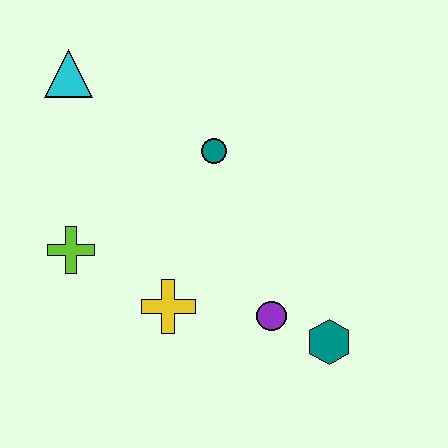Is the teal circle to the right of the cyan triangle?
Yes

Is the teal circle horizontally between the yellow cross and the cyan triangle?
No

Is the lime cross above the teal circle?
No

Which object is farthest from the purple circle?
The cyan triangle is farthest from the purple circle.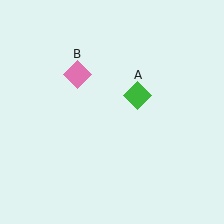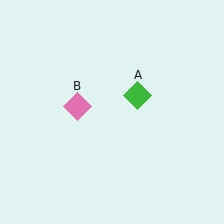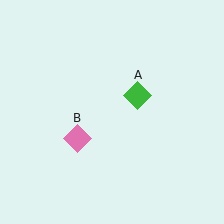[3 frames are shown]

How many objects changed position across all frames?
1 object changed position: pink diamond (object B).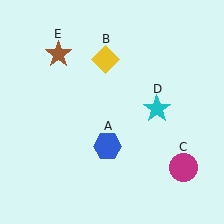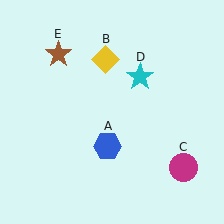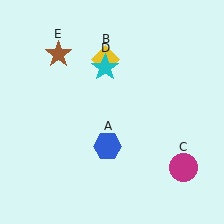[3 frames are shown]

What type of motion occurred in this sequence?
The cyan star (object D) rotated counterclockwise around the center of the scene.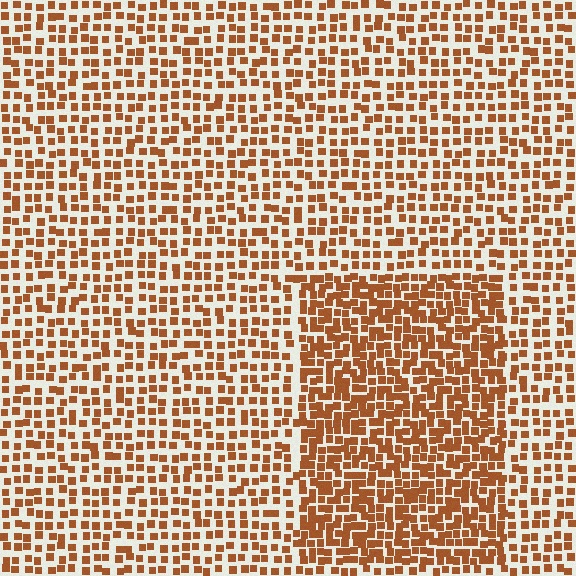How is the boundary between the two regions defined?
The boundary is defined by a change in element density (approximately 1.7x ratio). All elements are the same color, size, and shape.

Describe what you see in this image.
The image contains small brown elements arranged at two different densities. A rectangle-shaped region is visible where the elements are more densely packed than the surrounding area.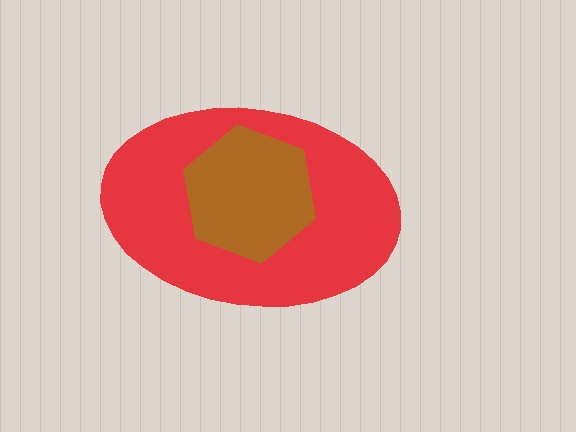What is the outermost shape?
The red ellipse.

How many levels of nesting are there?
2.